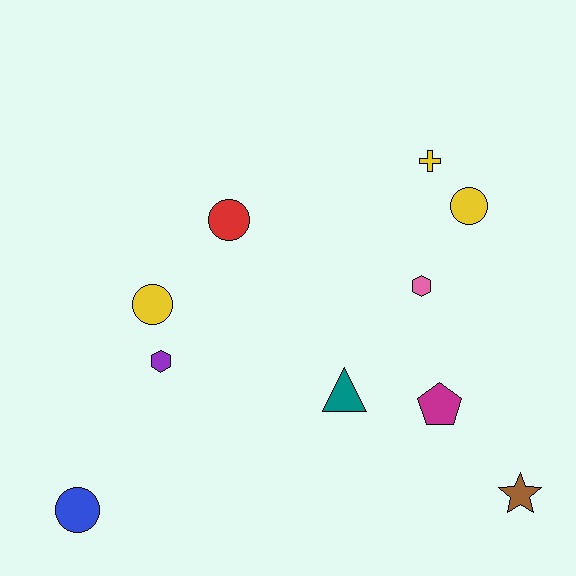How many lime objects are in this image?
There are no lime objects.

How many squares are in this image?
There are no squares.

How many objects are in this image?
There are 10 objects.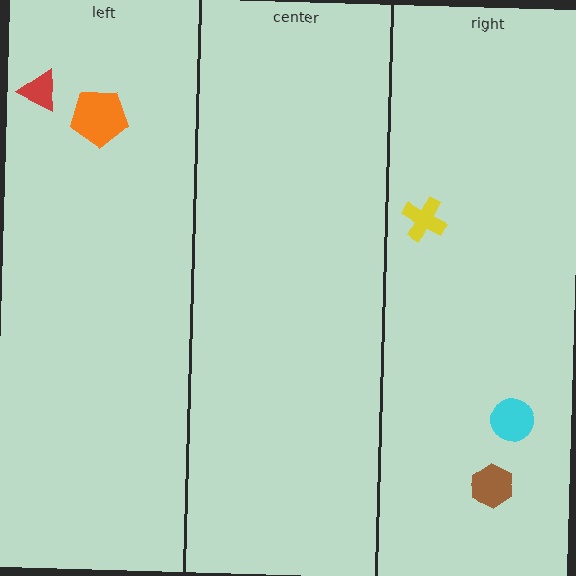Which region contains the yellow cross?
The right region.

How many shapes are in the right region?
3.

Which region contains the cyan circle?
The right region.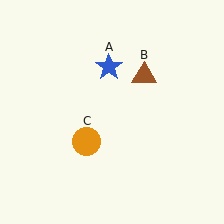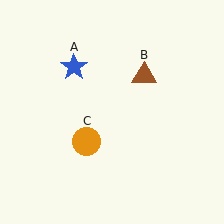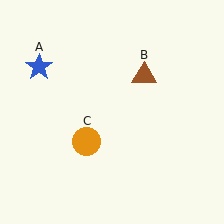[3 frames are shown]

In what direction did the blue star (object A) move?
The blue star (object A) moved left.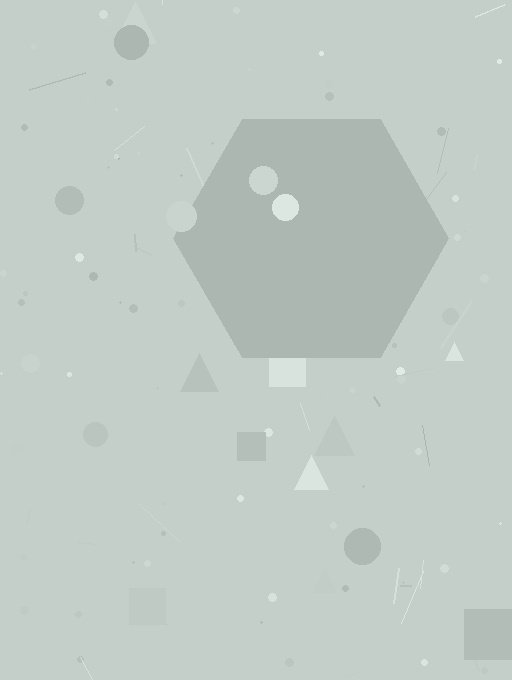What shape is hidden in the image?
A hexagon is hidden in the image.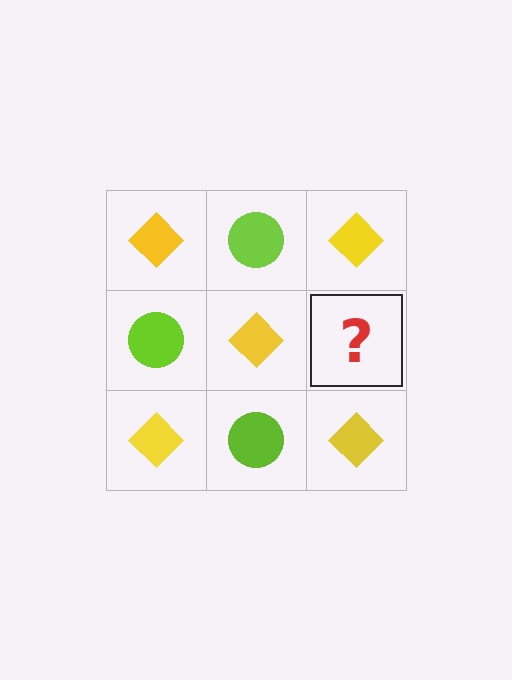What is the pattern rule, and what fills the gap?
The rule is that it alternates yellow diamond and lime circle in a checkerboard pattern. The gap should be filled with a lime circle.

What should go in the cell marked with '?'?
The missing cell should contain a lime circle.